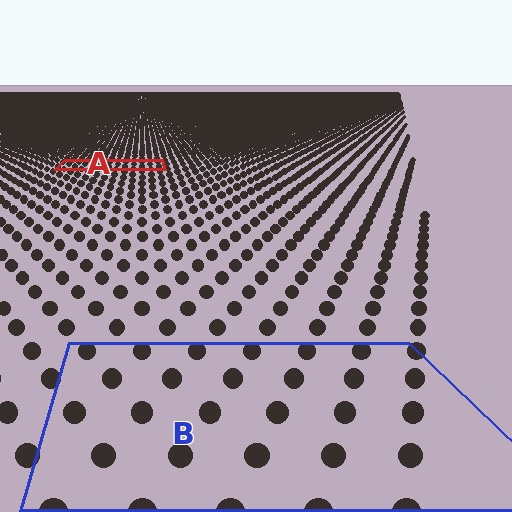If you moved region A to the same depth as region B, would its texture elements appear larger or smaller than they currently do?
They would appear larger. At a closer depth, the same texture elements are projected at a bigger on-screen size.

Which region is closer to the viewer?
Region B is closer. The texture elements there are larger and more spread out.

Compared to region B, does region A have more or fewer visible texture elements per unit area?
Region A has more texture elements per unit area — they are packed more densely because it is farther away.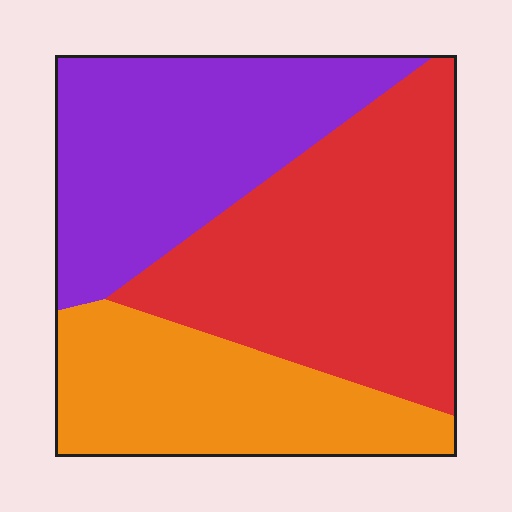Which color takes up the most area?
Red, at roughly 40%.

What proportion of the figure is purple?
Purple takes up between a quarter and a half of the figure.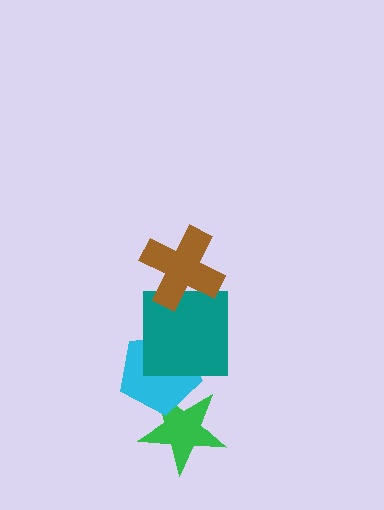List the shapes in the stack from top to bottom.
From top to bottom: the brown cross, the teal square, the cyan pentagon, the green star.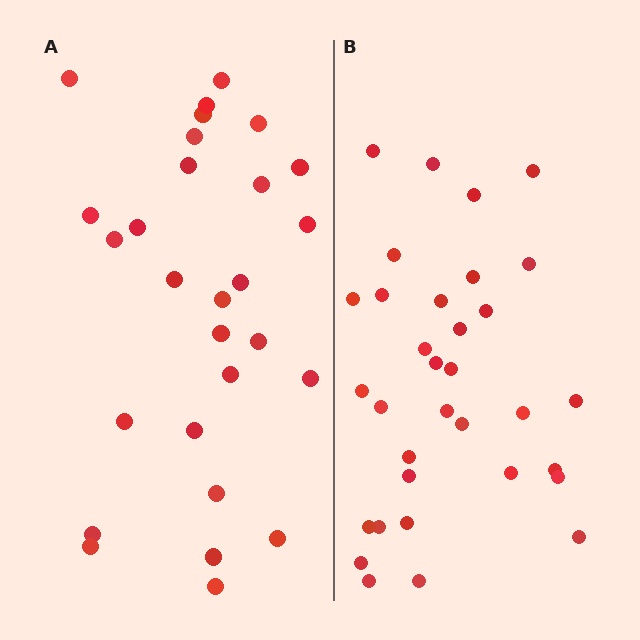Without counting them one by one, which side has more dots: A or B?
Region B (the right region) has more dots.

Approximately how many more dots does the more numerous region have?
Region B has about 5 more dots than region A.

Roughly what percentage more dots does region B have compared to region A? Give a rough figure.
About 20% more.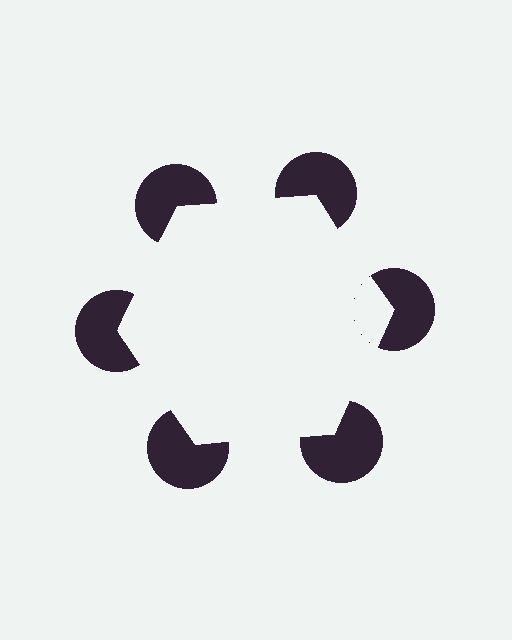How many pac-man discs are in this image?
There are 6 — one at each vertex of the illusory hexagon.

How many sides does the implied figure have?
6 sides.